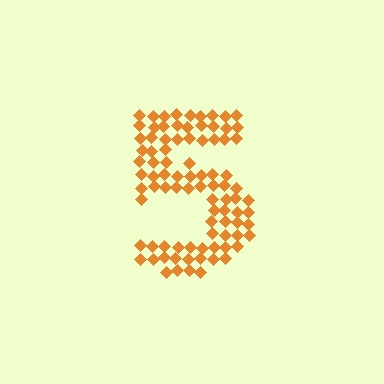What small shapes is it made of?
It is made of small diamonds.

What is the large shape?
The large shape is the digit 5.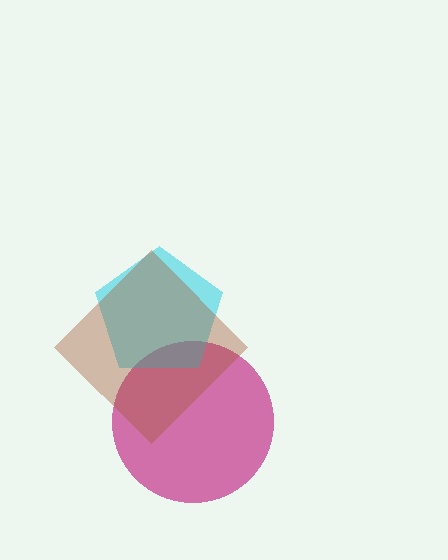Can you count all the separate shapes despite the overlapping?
Yes, there are 3 separate shapes.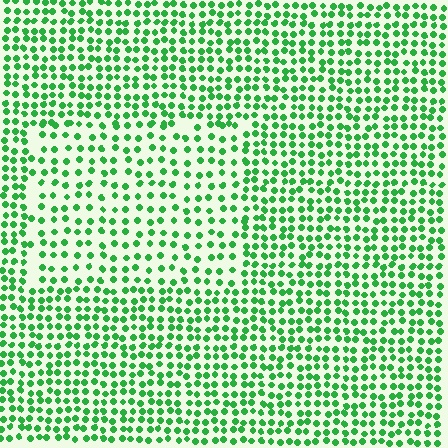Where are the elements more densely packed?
The elements are more densely packed outside the rectangle boundary.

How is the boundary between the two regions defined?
The boundary is defined by a change in element density (approximately 1.7x ratio). All elements are the same color, size, and shape.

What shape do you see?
I see a rectangle.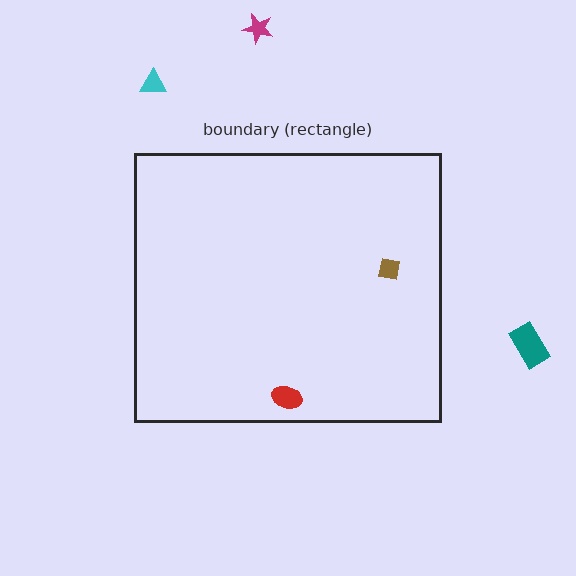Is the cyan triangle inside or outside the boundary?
Outside.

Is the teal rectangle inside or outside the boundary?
Outside.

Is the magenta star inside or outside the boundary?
Outside.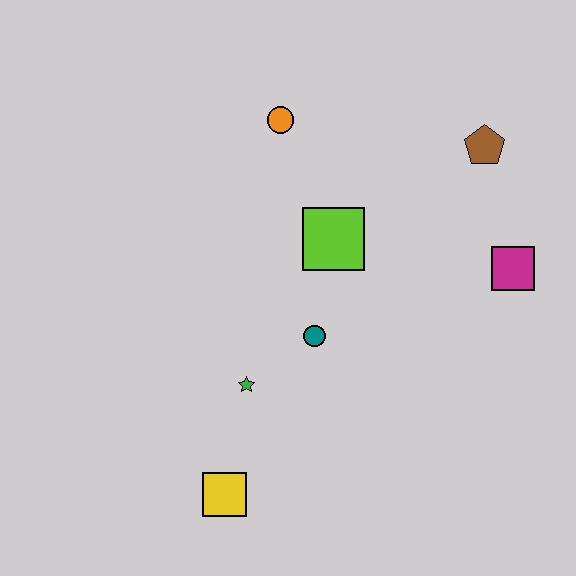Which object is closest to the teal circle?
The green star is closest to the teal circle.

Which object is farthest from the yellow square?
The brown pentagon is farthest from the yellow square.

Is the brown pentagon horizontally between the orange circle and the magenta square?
Yes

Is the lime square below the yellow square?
No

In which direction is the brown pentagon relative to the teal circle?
The brown pentagon is above the teal circle.